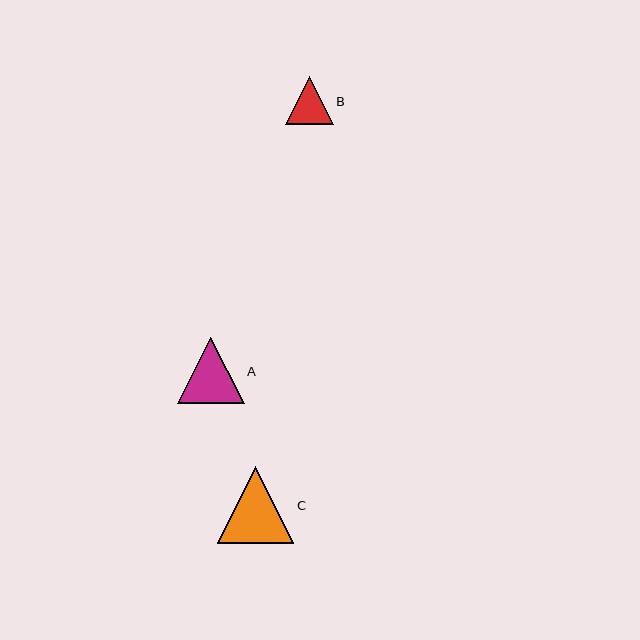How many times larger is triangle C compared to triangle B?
Triangle C is approximately 1.6 times the size of triangle B.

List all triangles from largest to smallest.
From largest to smallest: C, A, B.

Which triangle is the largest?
Triangle C is the largest with a size of approximately 77 pixels.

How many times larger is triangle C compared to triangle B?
Triangle C is approximately 1.6 times the size of triangle B.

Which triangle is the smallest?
Triangle B is the smallest with a size of approximately 47 pixels.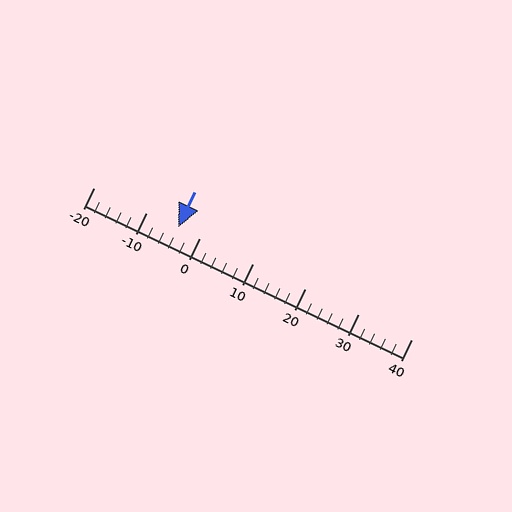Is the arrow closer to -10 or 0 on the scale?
The arrow is closer to 0.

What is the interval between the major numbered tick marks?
The major tick marks are spaced 10 units apart.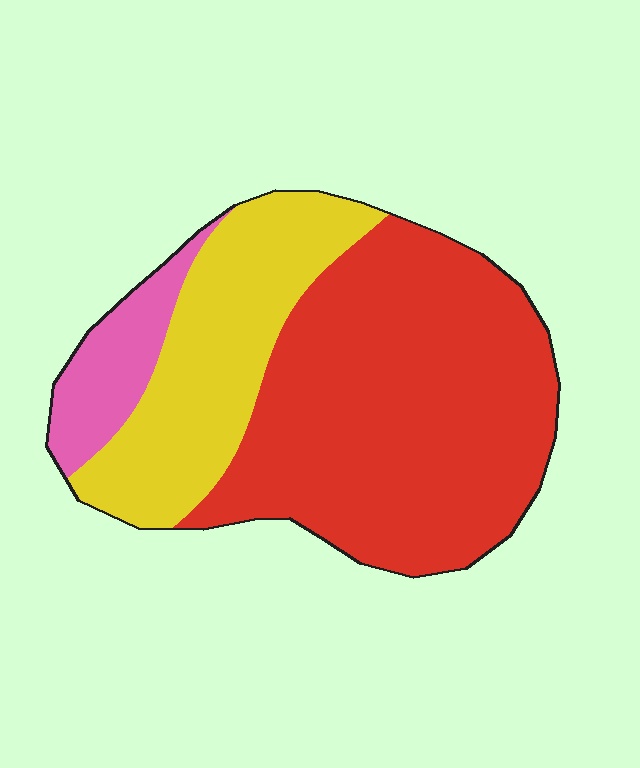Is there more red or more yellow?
Red.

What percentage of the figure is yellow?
Yellow covers about 30% of the figure.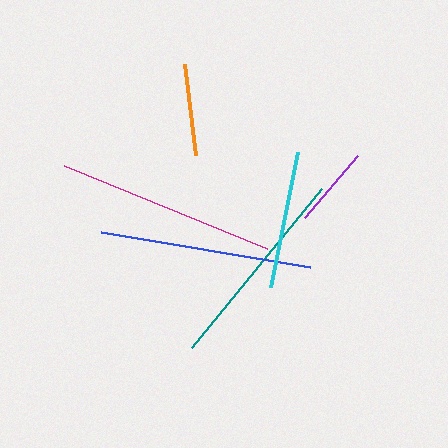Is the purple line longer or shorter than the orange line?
The orange line is longer than the purple line.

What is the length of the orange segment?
The orange segment is approximately 92 pixels long.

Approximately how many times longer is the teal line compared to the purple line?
The teal line is approximately 2.5 times the length of the purple line.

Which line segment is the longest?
The magenta line is the longest at approximately 219 pixels.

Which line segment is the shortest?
The purple line is the shortest at approximately 81 pixels.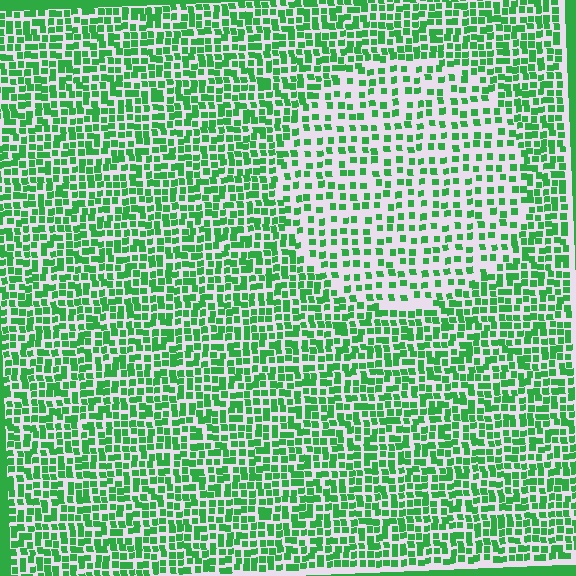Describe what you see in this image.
The image contains small green elements arranged at two different densities. A circle-shaped region is visible where the elements are less densely packed than the surrounding area.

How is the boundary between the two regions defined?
The boundary is defined by a change in element density (approximately 1.9x ratio). All elements are the same color, size, and shape.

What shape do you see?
I see a circle.